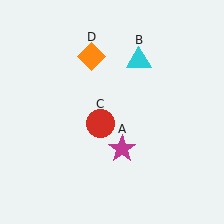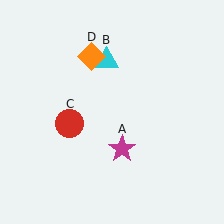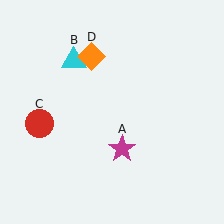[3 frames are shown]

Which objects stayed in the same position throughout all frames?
Magenta star (object A) and orange diamond (object D) remained stationary.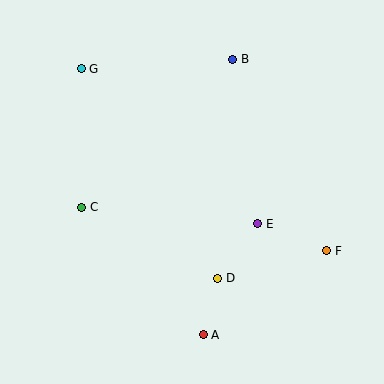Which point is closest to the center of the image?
Point E at (258, 224) is closest to the center.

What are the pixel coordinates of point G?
Point G is at (81, 69).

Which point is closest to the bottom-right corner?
Point F is closest to the bottom-right corner.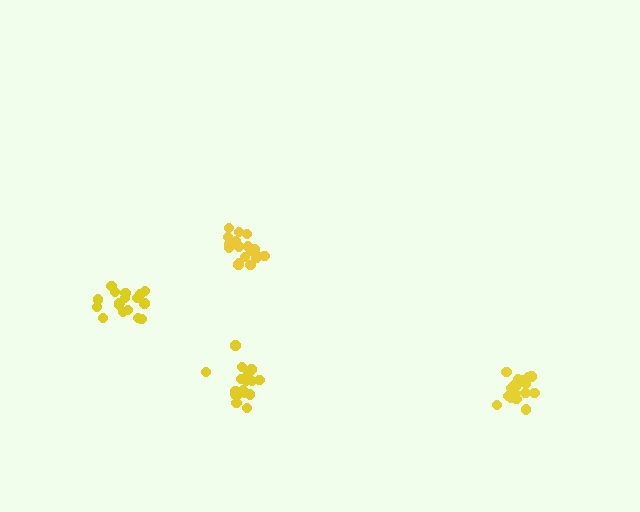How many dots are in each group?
Group 1: 17 dots, Group 2: 17 dots, Group 3: 19 dots, Group 4: 18 dots (71 total).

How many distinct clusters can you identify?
There are 4 distinct clusters.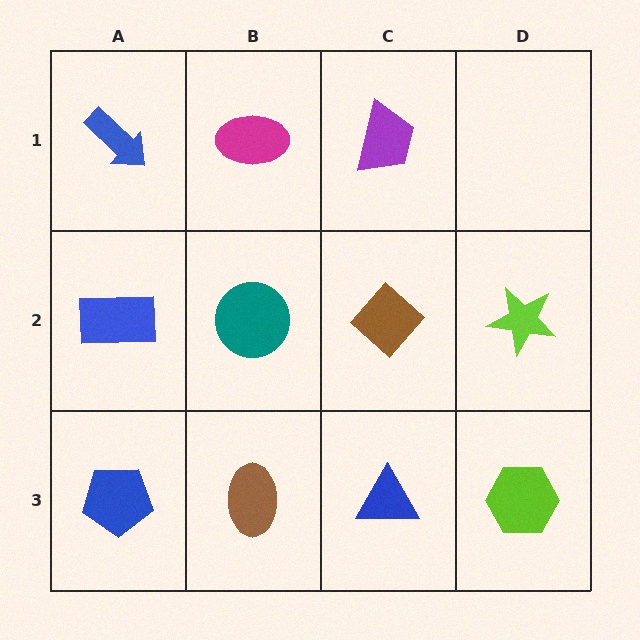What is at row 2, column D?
A lime star.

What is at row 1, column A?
A blue arrow.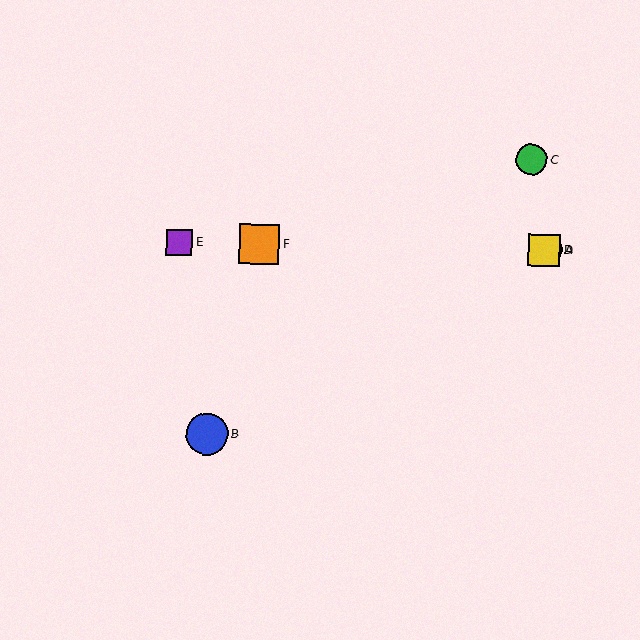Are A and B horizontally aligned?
No, A is at y≈250 and B is at y≈434.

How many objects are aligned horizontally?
4 objects (A, D, E, F) are aligned horizontally.